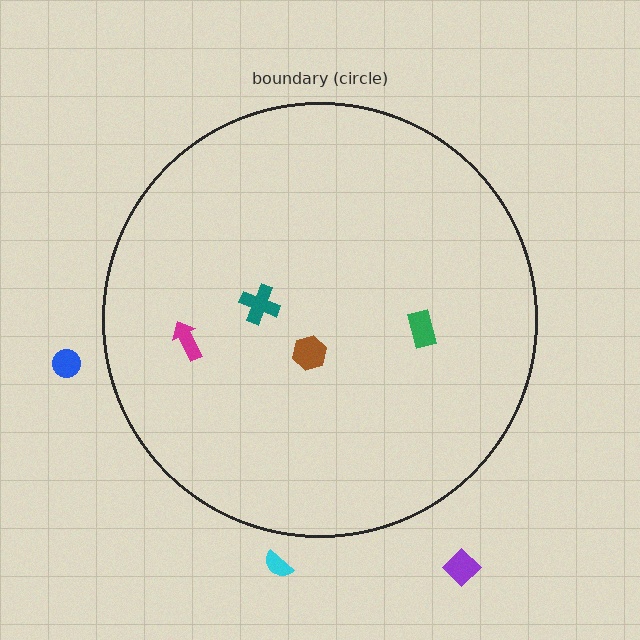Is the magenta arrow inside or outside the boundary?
Inside.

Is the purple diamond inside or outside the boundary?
Outside.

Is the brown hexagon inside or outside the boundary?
Inside.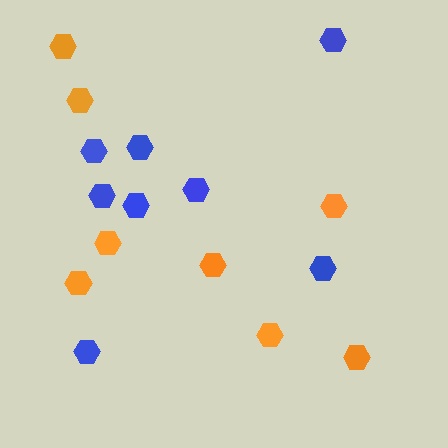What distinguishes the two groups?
There are 2 groups: one group of orange hexagons (8) and one group of blue hexagons (8).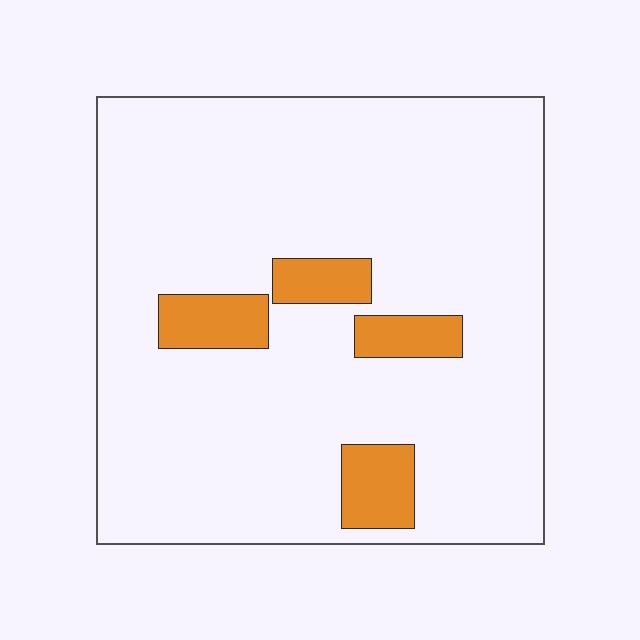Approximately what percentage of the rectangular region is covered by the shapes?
Approximately 10%.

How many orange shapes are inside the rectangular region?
4.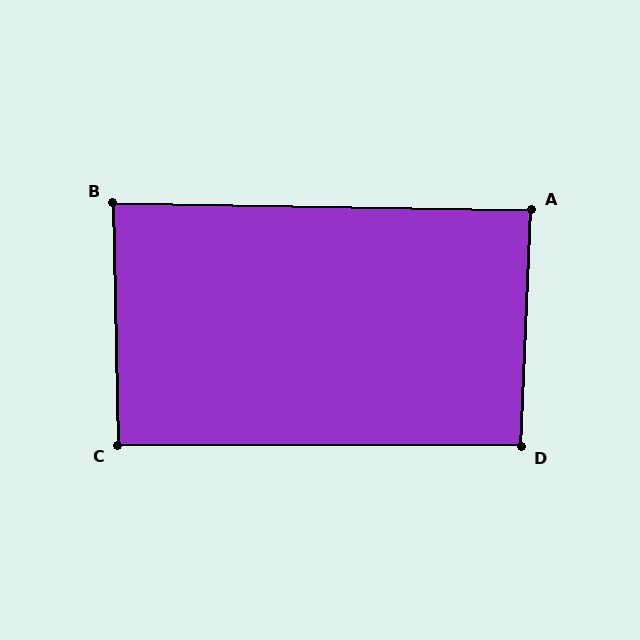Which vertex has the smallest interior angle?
B, at approximately 88 degrees.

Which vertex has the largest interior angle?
D, at approximately 92 degrees.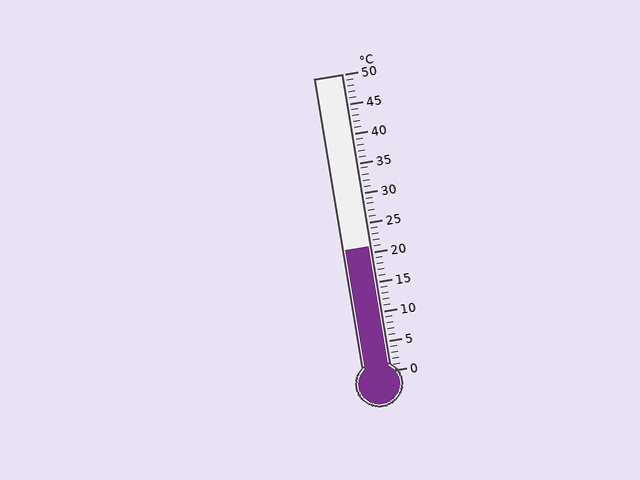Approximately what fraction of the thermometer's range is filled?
The thermometer is filled to approximately 40% of its range.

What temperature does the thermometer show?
The thermometer shows approximately 21°C.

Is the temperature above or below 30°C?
The temperature is below 30°C.